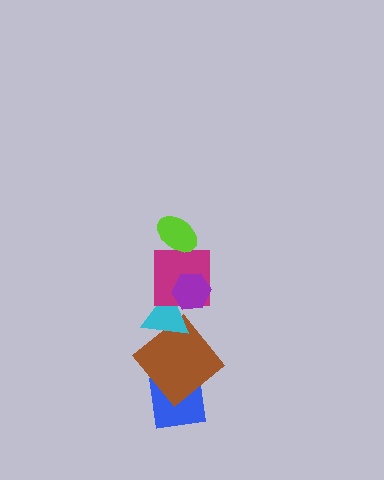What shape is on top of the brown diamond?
The cyan triangle is on top of the brown diamond.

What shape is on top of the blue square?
The brown diamond is on top of the blue square.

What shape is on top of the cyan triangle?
The magenta square is on top of the cyan triangle.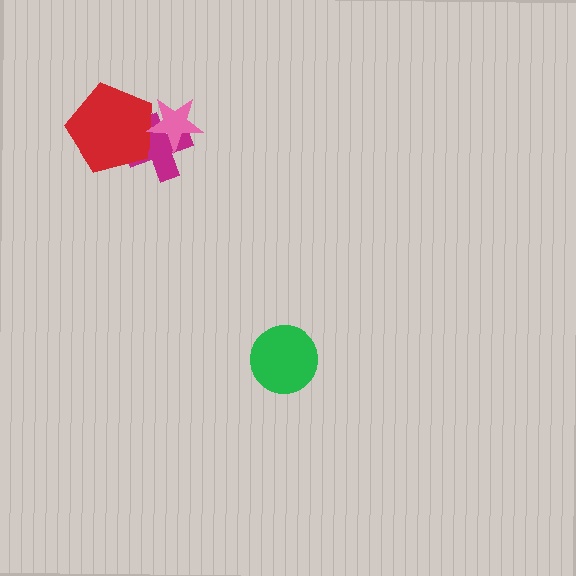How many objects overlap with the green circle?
0 objects overlap with the green circle.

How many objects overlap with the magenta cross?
2 objects overlap with the magenta cross.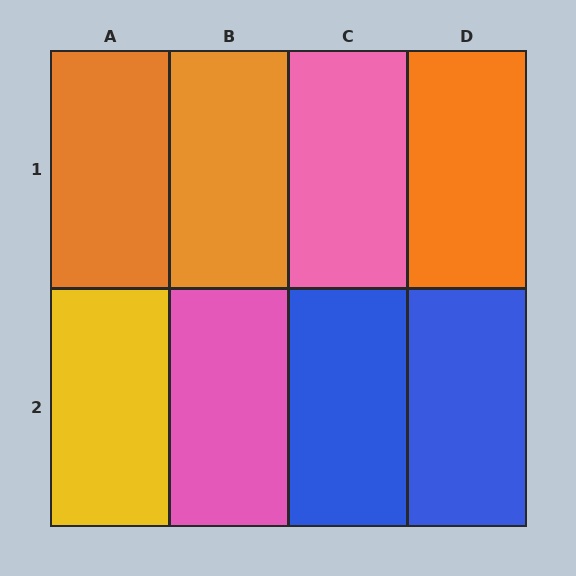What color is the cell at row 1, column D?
Orange.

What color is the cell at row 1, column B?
Orange.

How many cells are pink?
2 cells are pink.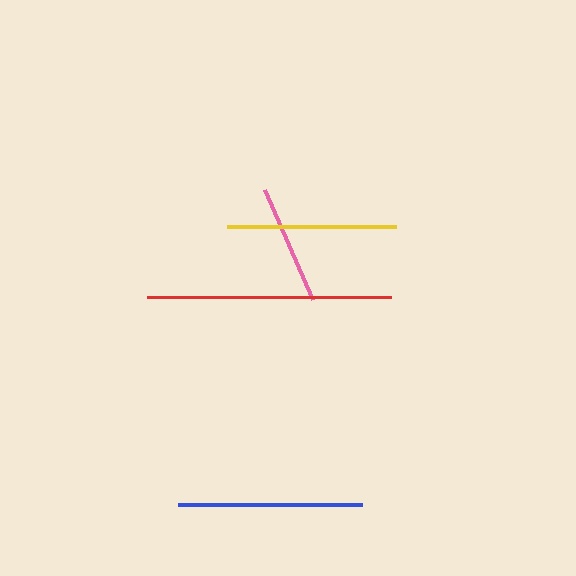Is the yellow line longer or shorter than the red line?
The red line is longer than the yellow line.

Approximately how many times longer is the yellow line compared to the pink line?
The yellow line is approximately 1.4 times the length of the pink line.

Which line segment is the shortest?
The pink line is the shortest at approximately 120 pixels.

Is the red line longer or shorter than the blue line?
The red line is longer than the blue line.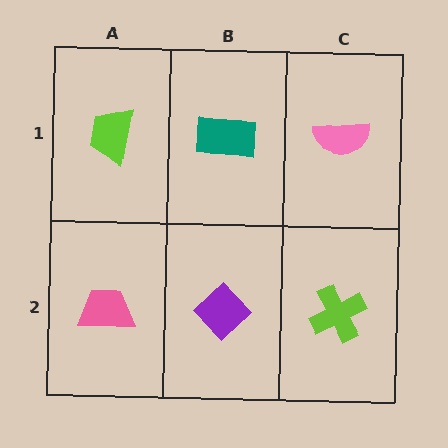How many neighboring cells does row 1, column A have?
2.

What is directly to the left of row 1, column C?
A teal rectangle.